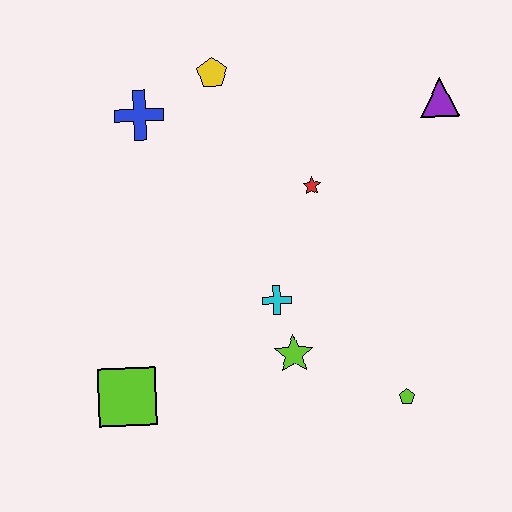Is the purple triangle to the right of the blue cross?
Yes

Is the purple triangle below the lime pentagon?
No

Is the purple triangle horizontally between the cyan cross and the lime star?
No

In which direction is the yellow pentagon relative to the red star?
The yellow pentagon is above the red star.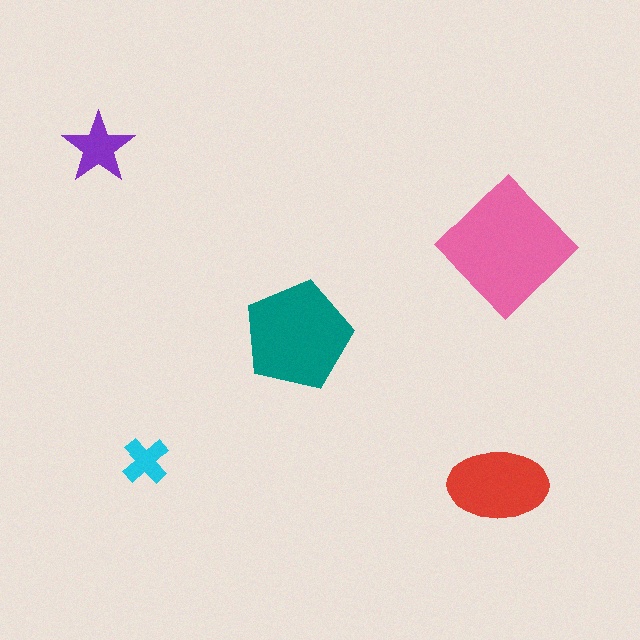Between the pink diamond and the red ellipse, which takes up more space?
The pink diamond.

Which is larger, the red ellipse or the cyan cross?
The red ellipse.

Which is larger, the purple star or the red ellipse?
The red ellipse.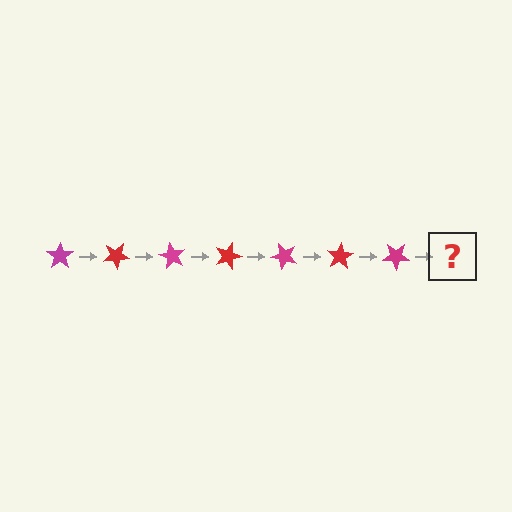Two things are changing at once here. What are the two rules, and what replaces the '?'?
The two rules are that it rotates 30 degrees each step and the color cycles through magenta and red. The '?' should be a red star, rotated 210 degrees from the start.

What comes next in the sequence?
The next element should be a red star, rotated 210 degrees from the start.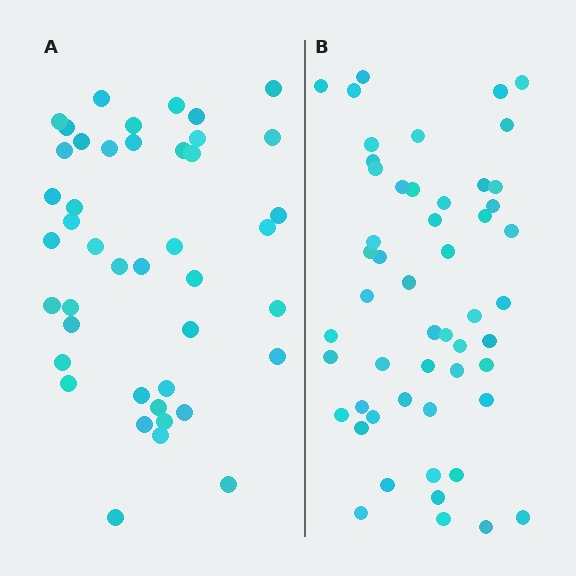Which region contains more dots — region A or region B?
Region B (the right region) has more dots.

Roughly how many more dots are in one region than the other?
Region B has roughly 8 or so more dots than region A.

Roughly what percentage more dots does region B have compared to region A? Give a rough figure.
About 20% more.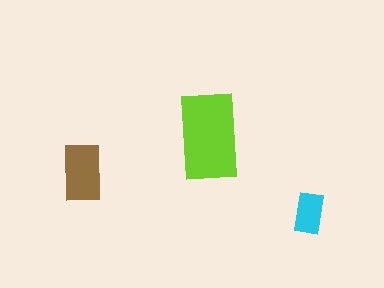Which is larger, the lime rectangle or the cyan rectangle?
The lime one.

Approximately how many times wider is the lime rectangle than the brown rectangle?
About 1.5 times wider.